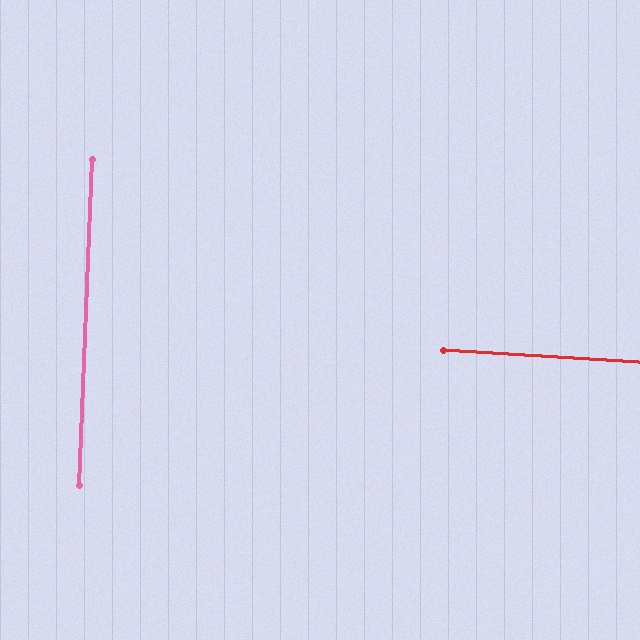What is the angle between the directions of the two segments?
Approximately 89 degrees.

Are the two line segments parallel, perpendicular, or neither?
Perpendicular — they meet at approximately 89°.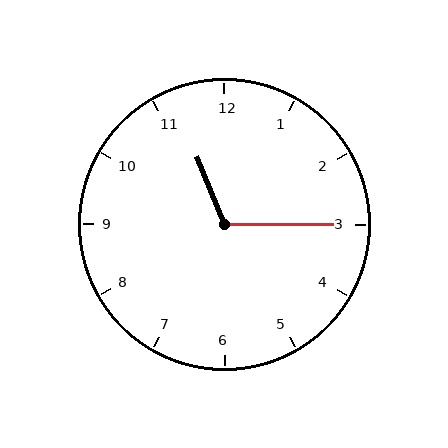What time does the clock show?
11:15.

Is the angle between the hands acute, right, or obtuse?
It is obtuse.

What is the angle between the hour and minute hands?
Approximately 112 degrees.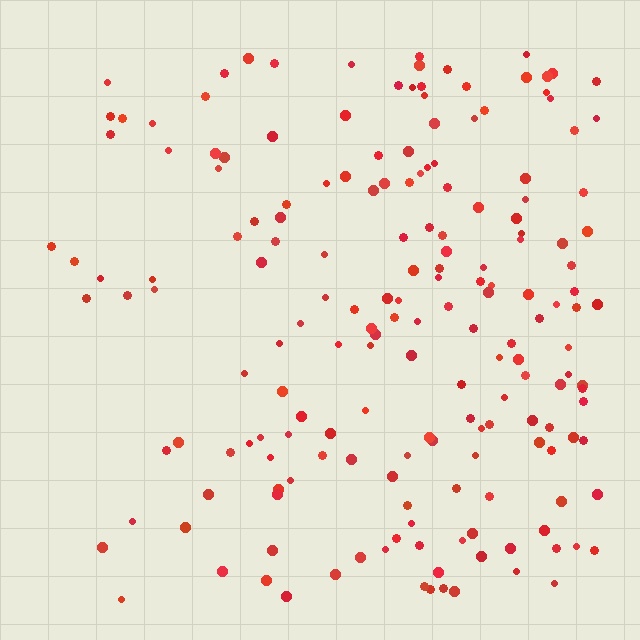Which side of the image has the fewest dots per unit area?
The left.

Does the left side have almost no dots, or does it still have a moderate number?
Still a moderate number, just noticeably fewer than the right.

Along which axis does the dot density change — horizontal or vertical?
Horizontal.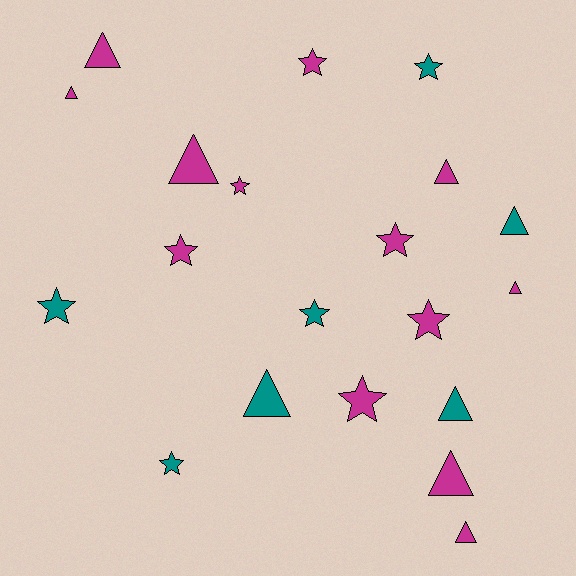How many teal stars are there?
There are 4 teal stars.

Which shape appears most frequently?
Star, with 10 objects.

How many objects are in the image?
There are 20 objects.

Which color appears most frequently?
Magenta, with 13 objects.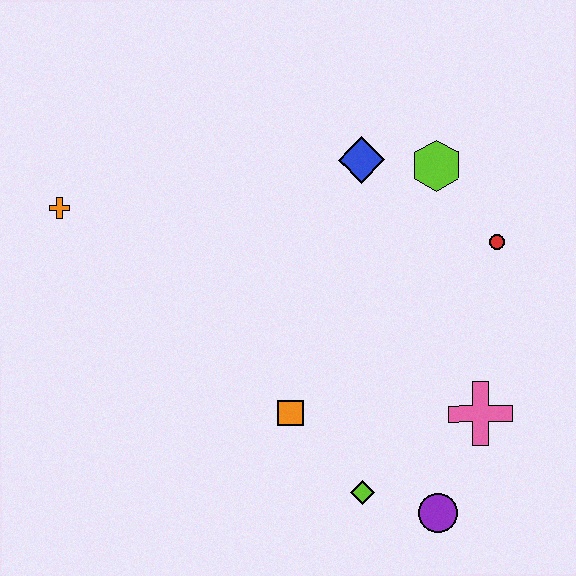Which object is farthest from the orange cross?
The purple circle is farthest from the orange cross.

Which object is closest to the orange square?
The lime diamond is closest to the orange square.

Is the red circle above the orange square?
Yes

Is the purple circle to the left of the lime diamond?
No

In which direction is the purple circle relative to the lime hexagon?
The purple circle is below the lime hexagon.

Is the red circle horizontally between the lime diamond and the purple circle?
No